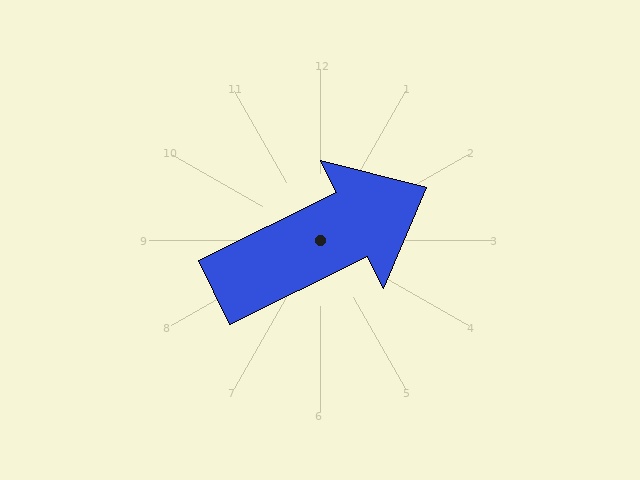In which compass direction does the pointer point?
Northeast.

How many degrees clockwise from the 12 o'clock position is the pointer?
Approximately 64 degrees.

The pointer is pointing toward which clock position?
Roughly 2 o'clock.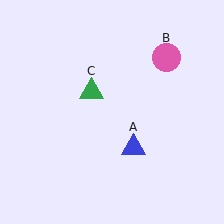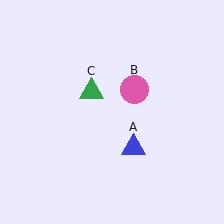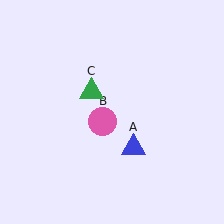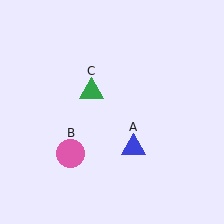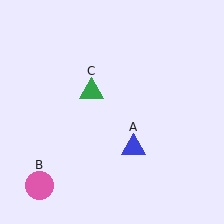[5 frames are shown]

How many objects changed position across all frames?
1 object changed position: pink circle (object B).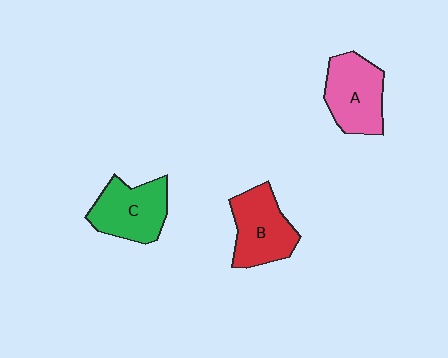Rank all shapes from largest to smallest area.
From largest to smallest: B (red), A (pink), C (green).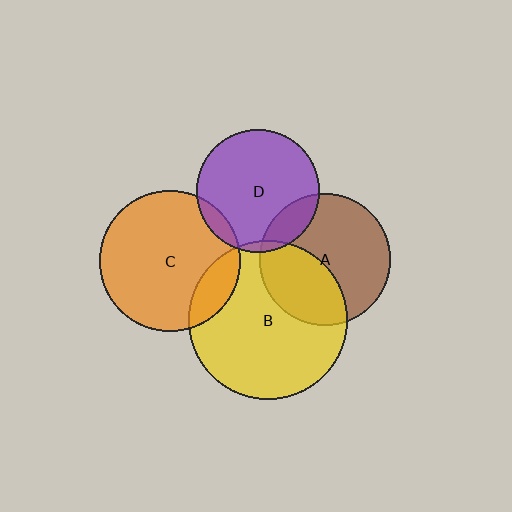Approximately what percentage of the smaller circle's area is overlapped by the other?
Approximately 5%.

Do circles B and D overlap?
Yes.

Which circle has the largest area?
Circle B (yellow).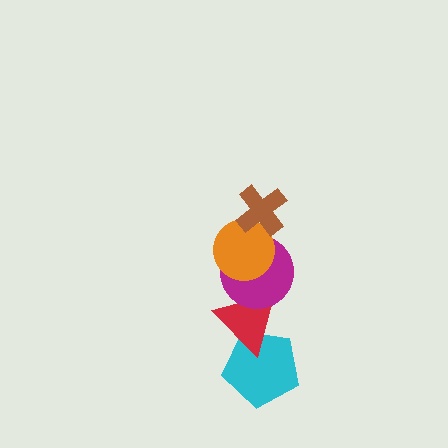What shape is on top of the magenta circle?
The orange circle is on top of the magenta circle.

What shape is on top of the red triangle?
The magenta circle is on top of the red triangle.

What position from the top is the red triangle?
The red triangle is 4th from the top.